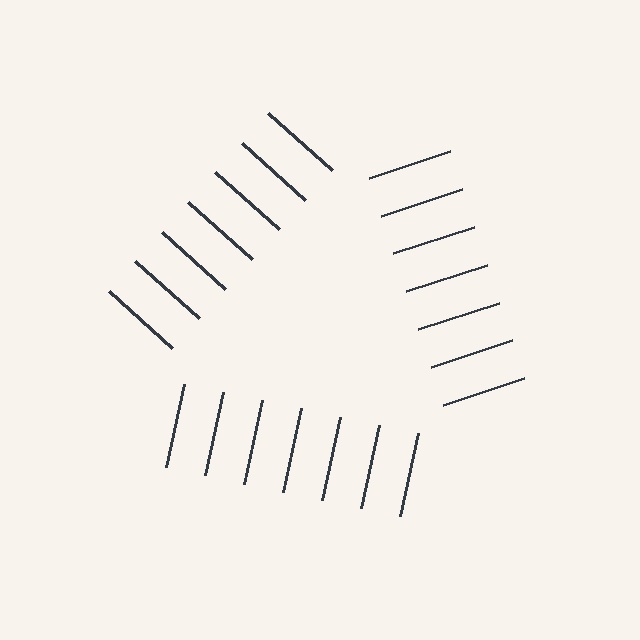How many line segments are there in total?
21 — 7 along each of the 3 edges.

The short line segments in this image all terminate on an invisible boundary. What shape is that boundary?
An illusory triangle — the line segments terminate on its edges but no continuous stroke is drawn.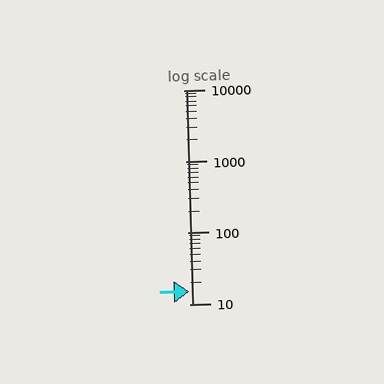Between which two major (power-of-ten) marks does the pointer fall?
The pointer is between 10 and 100.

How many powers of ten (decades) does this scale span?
The scale spans 3 decades, from 10 to 10000.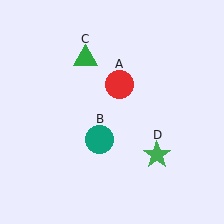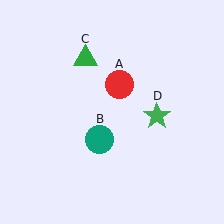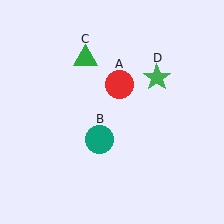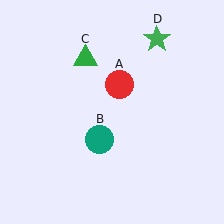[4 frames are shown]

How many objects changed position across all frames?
1 object changed position: green star (object D).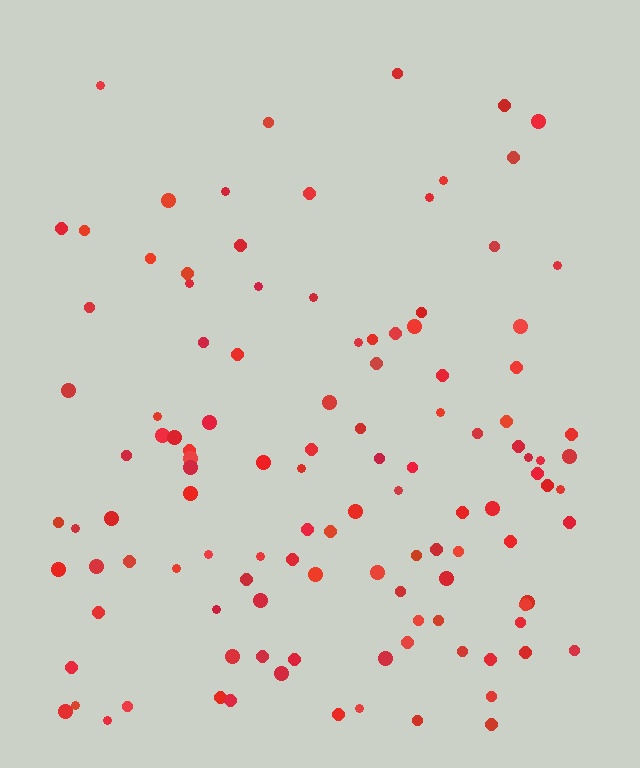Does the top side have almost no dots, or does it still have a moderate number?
Still a moderate number, just noticeably fewer than the bottom.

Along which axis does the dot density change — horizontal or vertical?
Vertical.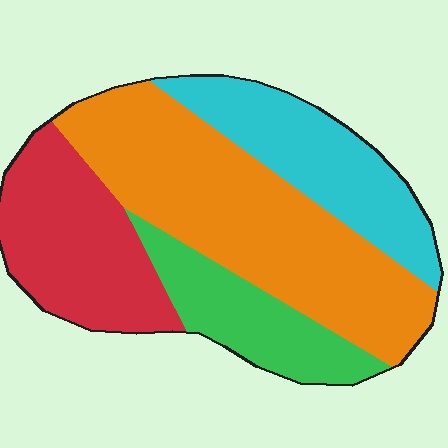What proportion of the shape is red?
Red covers about 25% of the shape.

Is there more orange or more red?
Orange.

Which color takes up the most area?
Orange, at roughly 40%.